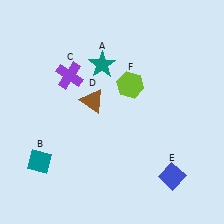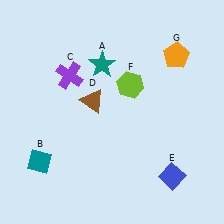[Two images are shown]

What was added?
An orange pentagon (G) was added in Image 2.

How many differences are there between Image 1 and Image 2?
There is 1 difference between the two images.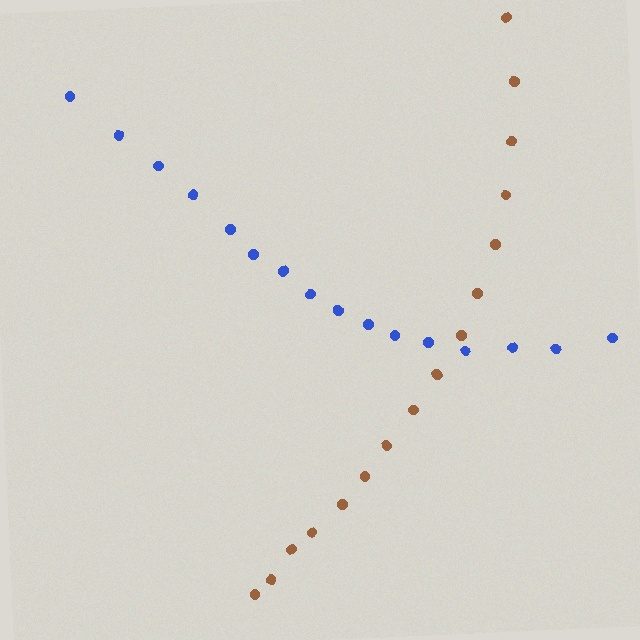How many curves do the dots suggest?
There are 2 distinct paths.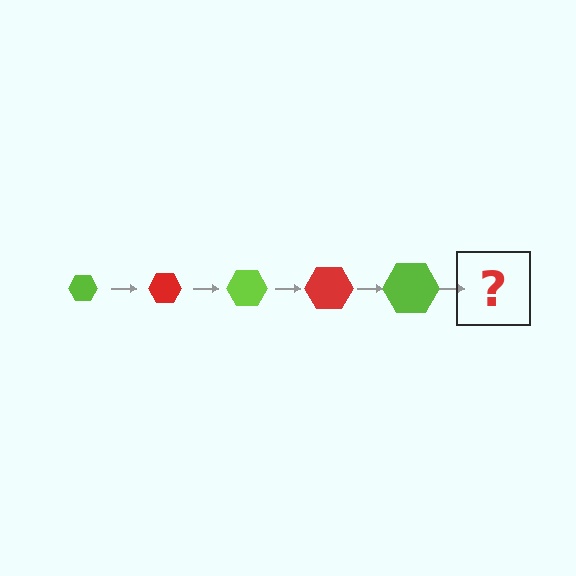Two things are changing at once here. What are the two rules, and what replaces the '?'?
The two rules are that the hexagon grows larger each step and the color cycles through lime and red. The '?' should be a red hexagon, larger than the previous one.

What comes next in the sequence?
The next element should be a red hexagon, larger than the previous one.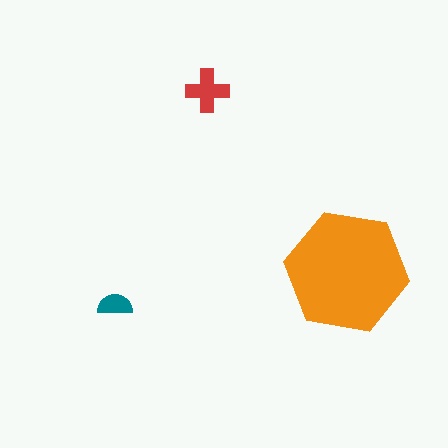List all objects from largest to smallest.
The orange hexagon, the red cross, the teal semicircle.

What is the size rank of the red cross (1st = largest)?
2nd.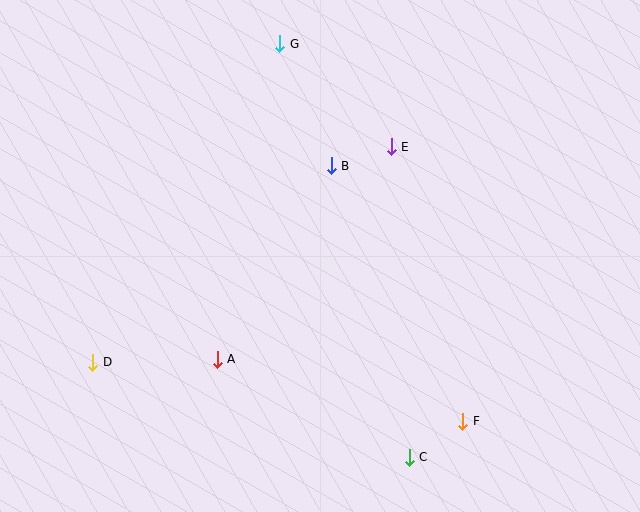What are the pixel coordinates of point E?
Point E is at (391, 147).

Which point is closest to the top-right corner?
Point E is closest to the top-right corner.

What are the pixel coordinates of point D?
Point D is at (93, 362).